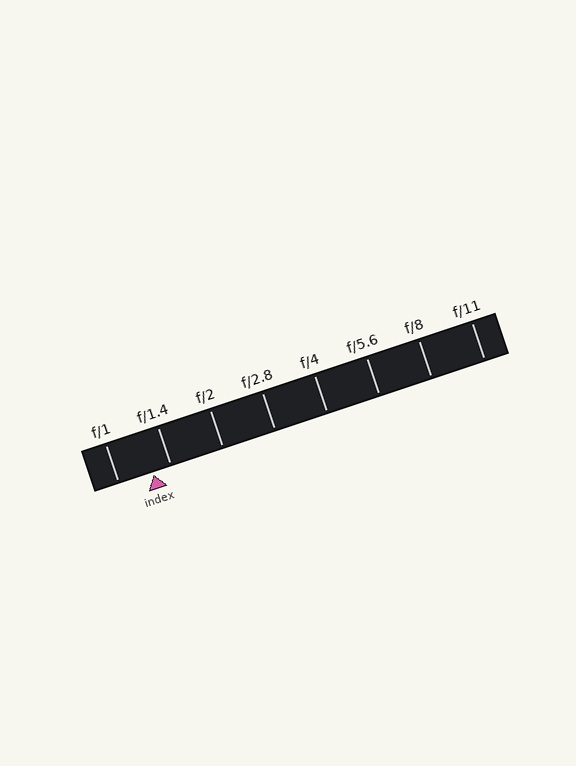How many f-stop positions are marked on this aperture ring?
There are 8 f-stop positions marked.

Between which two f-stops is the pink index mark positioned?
The index mark is between f/1 and f/1.4.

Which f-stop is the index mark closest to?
The index mark is closest to f/1.4.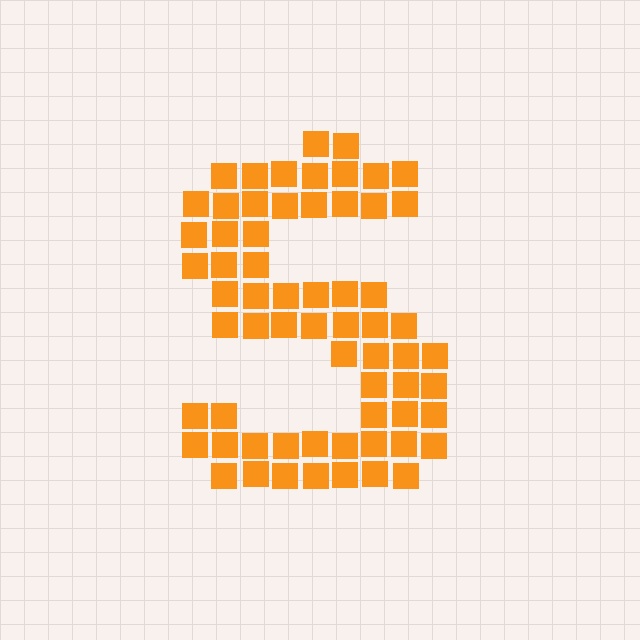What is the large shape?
The large shape is the letter S.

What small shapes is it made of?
It is made of small squares.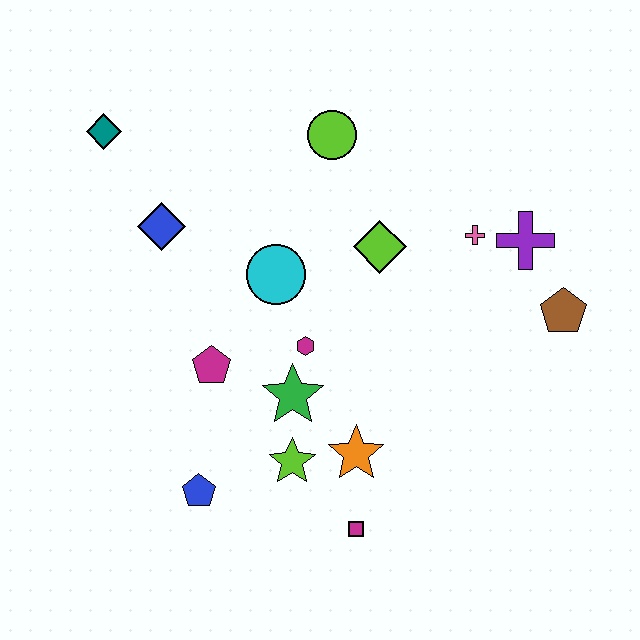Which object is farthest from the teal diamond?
The brown pentagon is farthest from the teal diamond.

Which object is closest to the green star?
The magenta hexagon is closest to the green star.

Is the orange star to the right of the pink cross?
No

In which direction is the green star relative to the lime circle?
The green star is below the lime circle.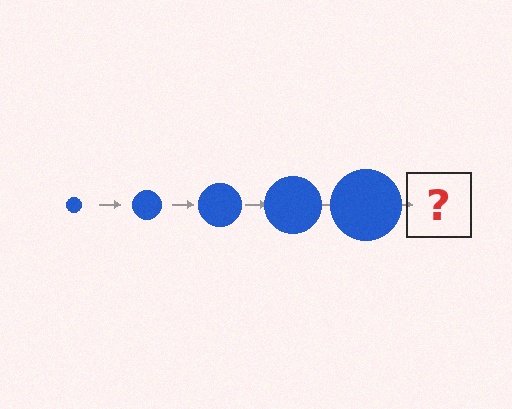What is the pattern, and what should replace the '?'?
The pattern is that the circle gets progressively larger each step. The '?' should be a blue circle, larger than the previous one.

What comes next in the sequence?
The next element should be a blue circle, larger than the previous one.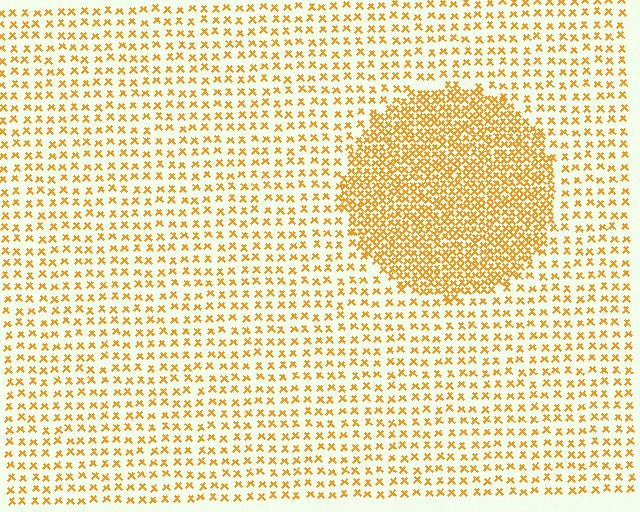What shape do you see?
I see a circle.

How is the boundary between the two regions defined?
The boundary is defined by a change in element density (approximately 2.5x ratio). All elements are the same color, size, and shape.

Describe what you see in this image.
The image contains small orange elements arranged at two different densities. A circle-shaped region is visible where the elements are more densely packed than the surrounding area.